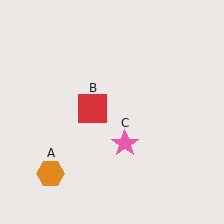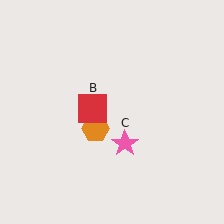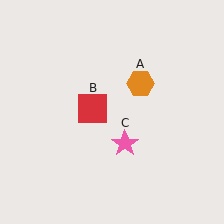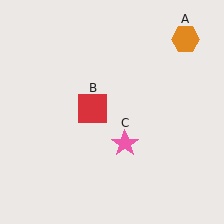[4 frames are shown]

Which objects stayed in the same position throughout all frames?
Red square (object B) and pink star (object C) remained stationary.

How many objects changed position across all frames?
1 object changed position: orange hexagon (object A).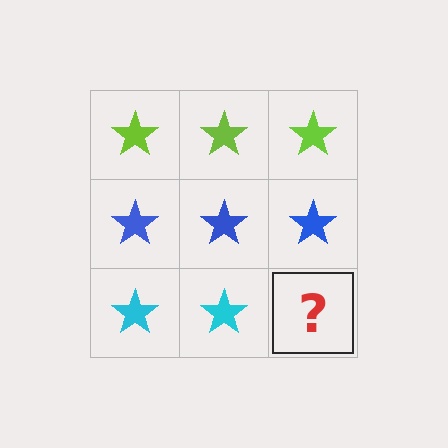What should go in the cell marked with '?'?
The missing cell should contain a cyan star.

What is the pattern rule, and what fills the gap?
The rule is that each row has a consistent color. The gap should be filled with a cyan star.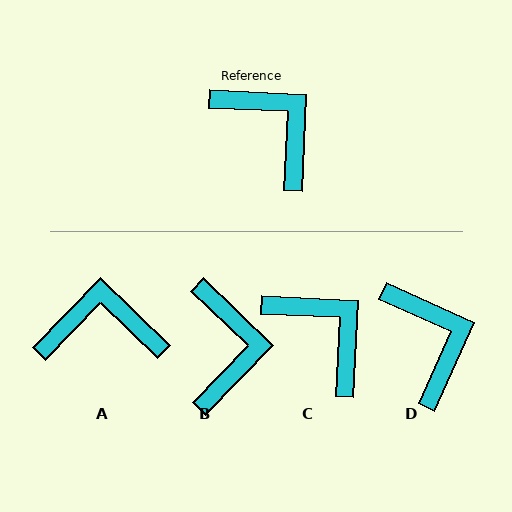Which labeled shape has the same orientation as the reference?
C.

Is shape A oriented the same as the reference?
No, it is off by about 48 degrees.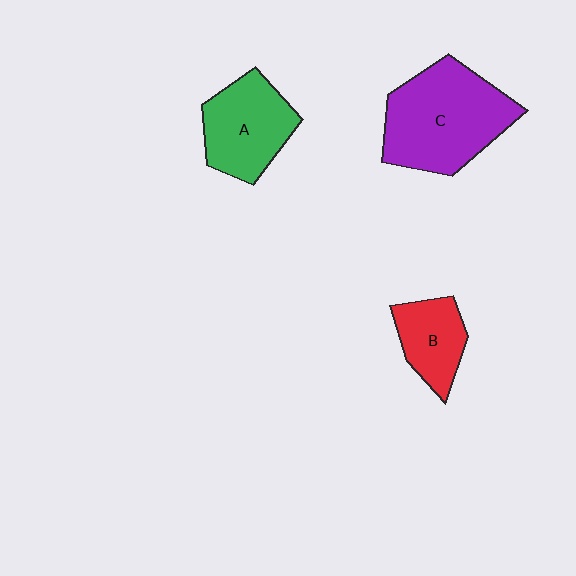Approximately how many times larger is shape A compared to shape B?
Approximately 1.4 times.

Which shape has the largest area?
Shape C (purple).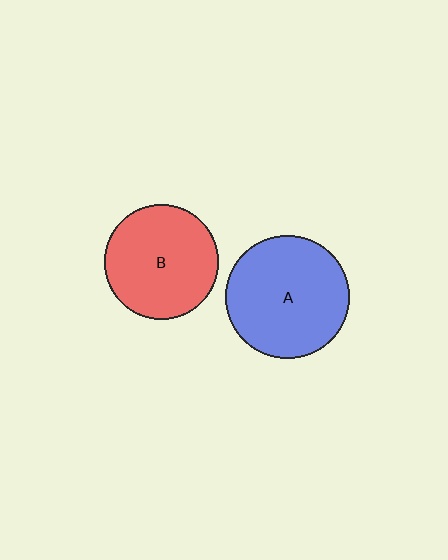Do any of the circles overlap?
No, none of the circles overlap.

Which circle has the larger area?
Circle A (blue).